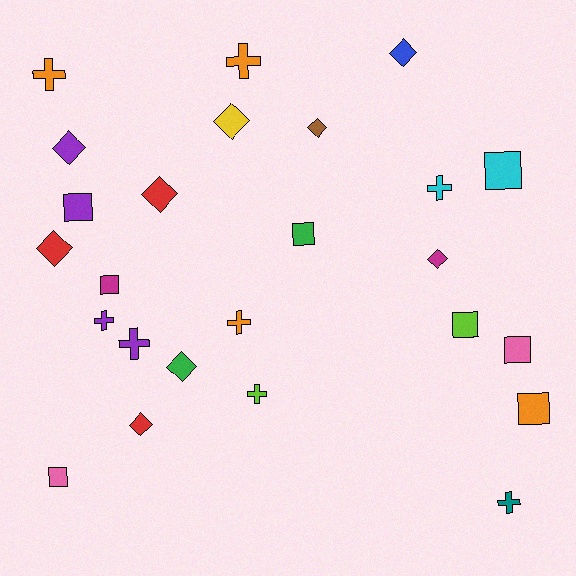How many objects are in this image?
There are 25 objects.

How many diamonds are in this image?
There are 9 diamonds.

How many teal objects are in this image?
There is 1 teal object.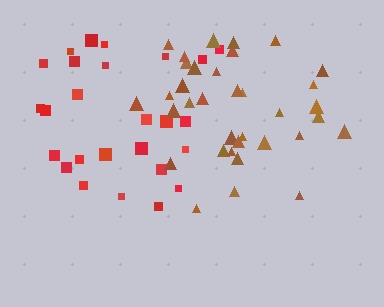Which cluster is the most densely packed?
Brown.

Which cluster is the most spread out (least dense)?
Red.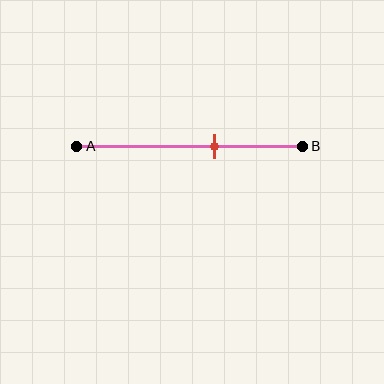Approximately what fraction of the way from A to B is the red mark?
The red mark is approximately 60% of the way from A to B.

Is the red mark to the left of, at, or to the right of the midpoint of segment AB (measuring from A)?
The red mark is to the right of the midpoint of segment AB.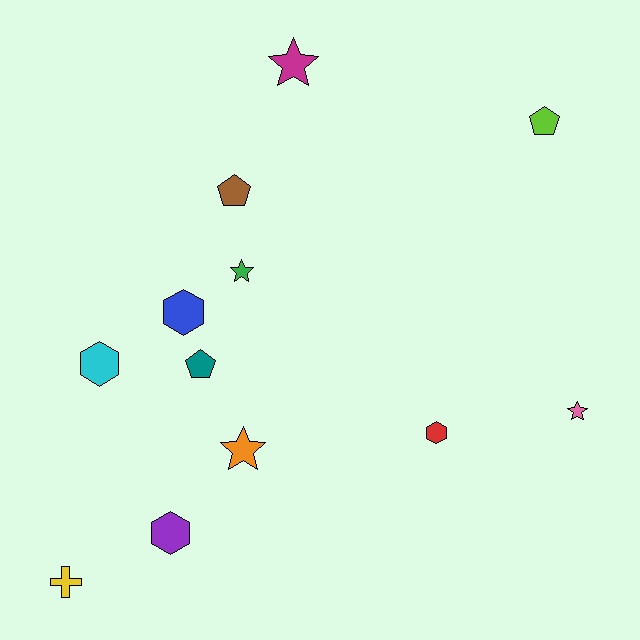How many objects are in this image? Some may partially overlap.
There are 12 objects.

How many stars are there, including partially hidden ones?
There are 4 stars.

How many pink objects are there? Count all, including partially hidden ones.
There is 1 pink object.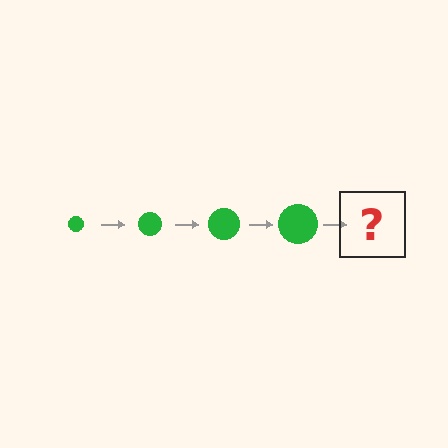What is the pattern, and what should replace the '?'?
The pattern is that the circle gets progressively larger each step. The '?' should be a green circle, larger than the previous one.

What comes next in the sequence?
The next element should be a green circle, larger than the previous one.